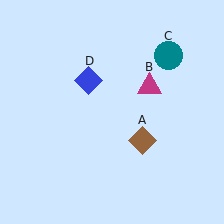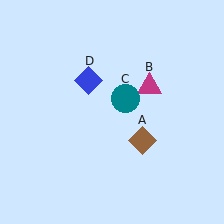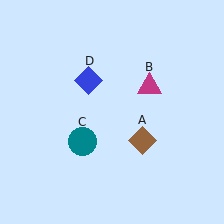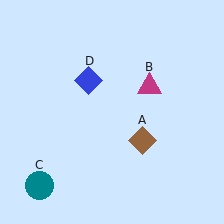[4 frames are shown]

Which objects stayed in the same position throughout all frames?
Brown diamond (object A) and magenta triangle (object B) and blue diamond (object D) remained stationary.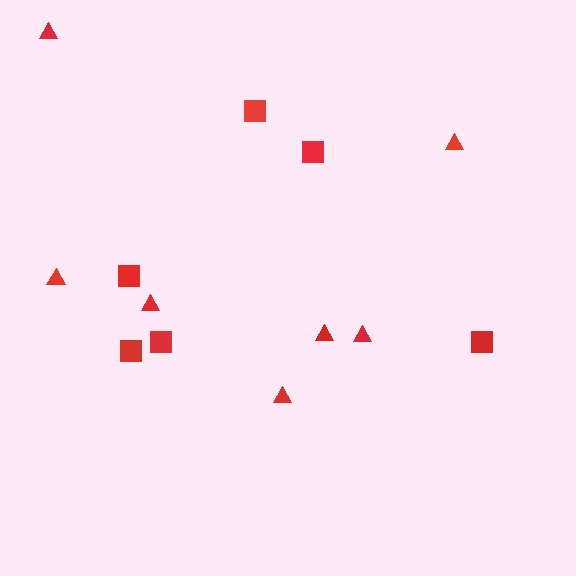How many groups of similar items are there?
There are 2 groups: one group of triangles (7) and one group of squares (6).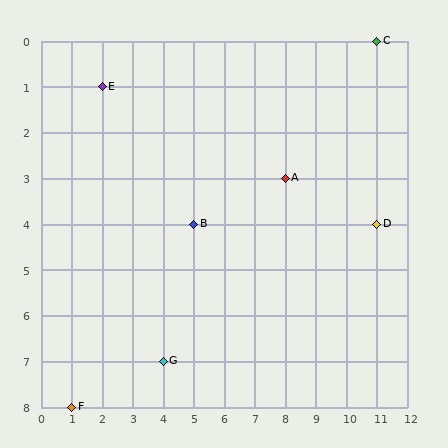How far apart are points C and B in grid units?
Points C and B are 6 columns and 4 rows apart (about 7.2 grid units diagonally).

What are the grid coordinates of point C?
Point C is at grid coordinates (11, 0).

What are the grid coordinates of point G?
Point G is at grid coordinates (4, 7).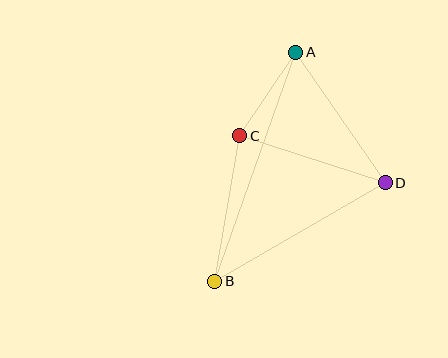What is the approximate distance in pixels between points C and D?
The distance between C and D is approximately 153 pixels.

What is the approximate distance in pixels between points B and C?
The distance between B and C is approximately 147 pixels.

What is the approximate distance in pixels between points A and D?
The distance between A and D is approximately 158 pixels.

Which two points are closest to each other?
Points A and C are closest to each other.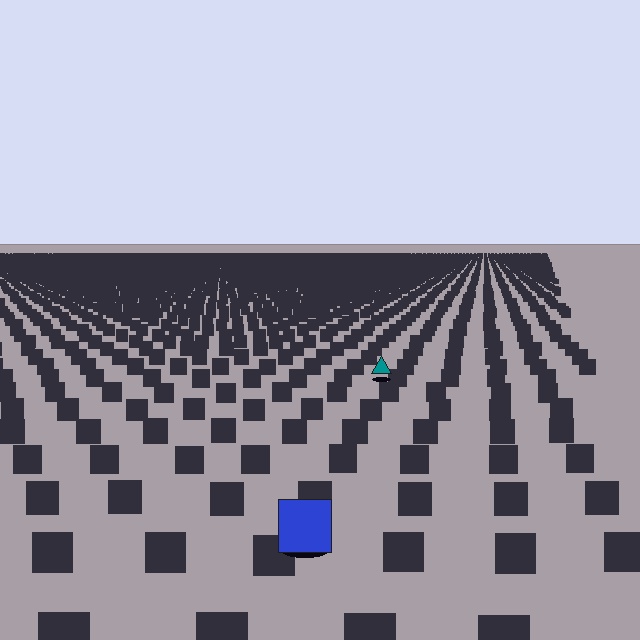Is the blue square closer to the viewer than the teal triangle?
Yes. The blue square is closer — you can tell from the texture gradient: the ground texture is coarser near it.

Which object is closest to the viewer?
The blue square is closest. The texture marks near it are larger and more spread out.